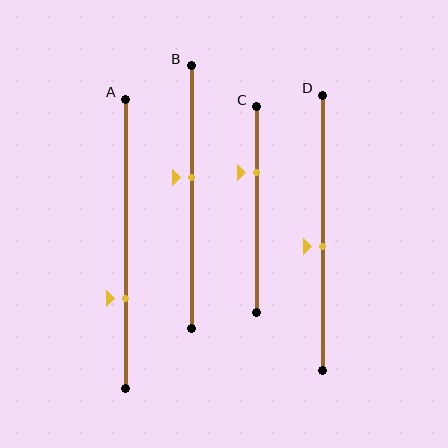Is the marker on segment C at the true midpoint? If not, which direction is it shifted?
No, the marker on segment C is shifted upward by about 18% of the segment length.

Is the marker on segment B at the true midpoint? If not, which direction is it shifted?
No, the marker on segment B is shifted upward by about 7% of the segment length.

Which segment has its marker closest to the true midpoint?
Segment D has its marker closest to the true midpoint.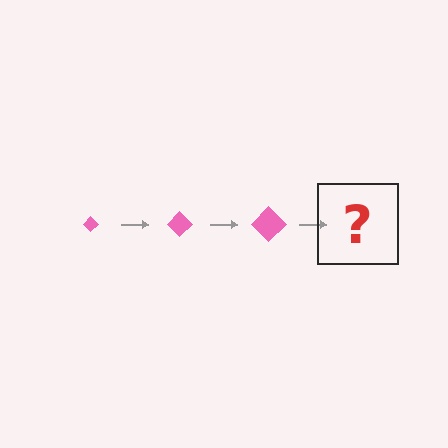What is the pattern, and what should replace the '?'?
The pattern is that the diamond gets progressively larger each step. The '?' should be a pink diamond, larger than the previous one.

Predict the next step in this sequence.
The next step is a pink diamond, larger than the previous one.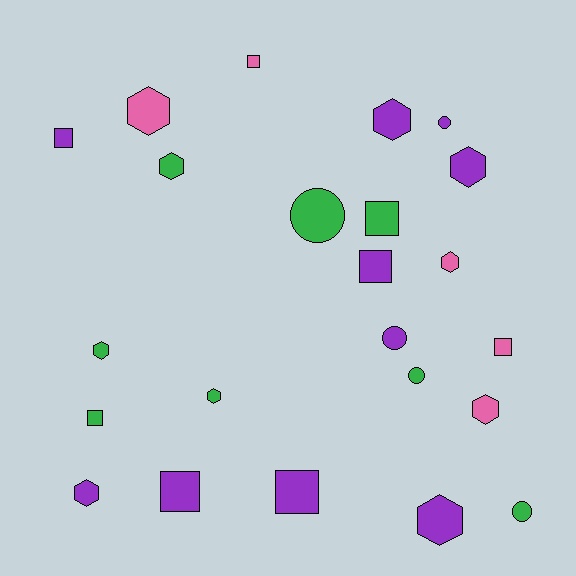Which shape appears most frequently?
Hexagon, with 10 objects.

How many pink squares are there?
There are 2 pink squares.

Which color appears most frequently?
Purple, with 10 objects.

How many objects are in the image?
There are 23 objects.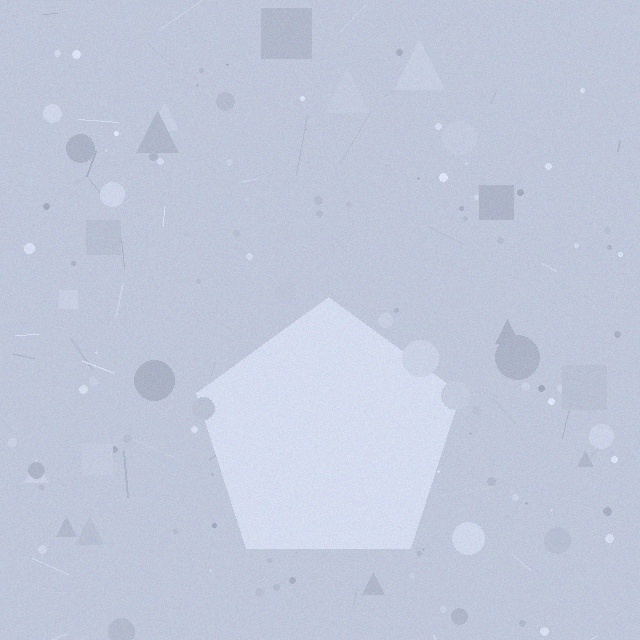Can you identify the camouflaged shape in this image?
The camouflaged shape is a pentagon.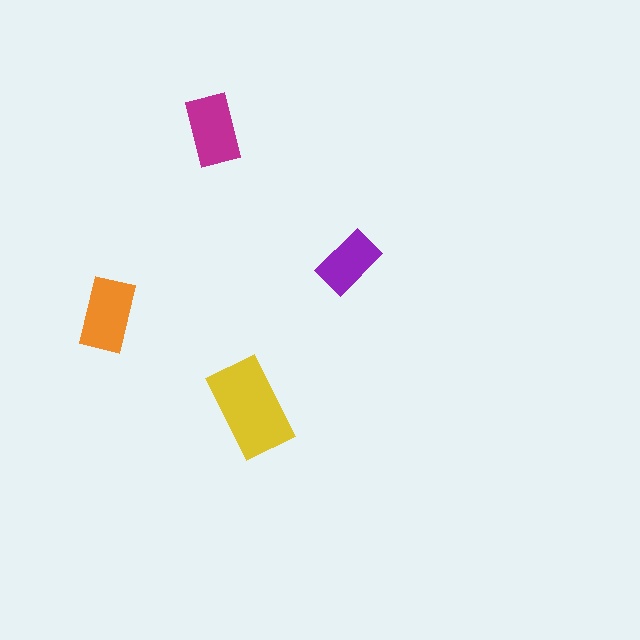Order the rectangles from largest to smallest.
the yellow one, the orange one, the magenta one, the purple one.